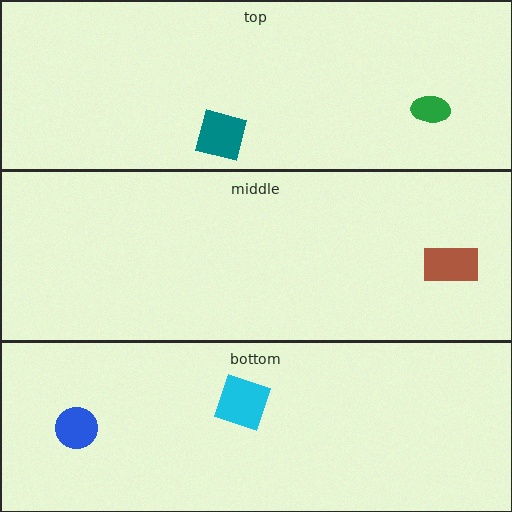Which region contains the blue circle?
The bottom region.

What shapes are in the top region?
The teal square, the green ellipse.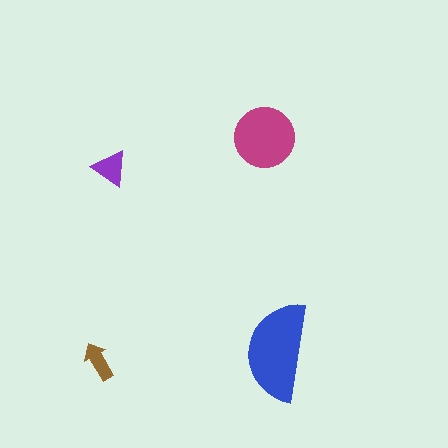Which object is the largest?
The blue semicircle.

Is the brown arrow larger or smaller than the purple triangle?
Smaller.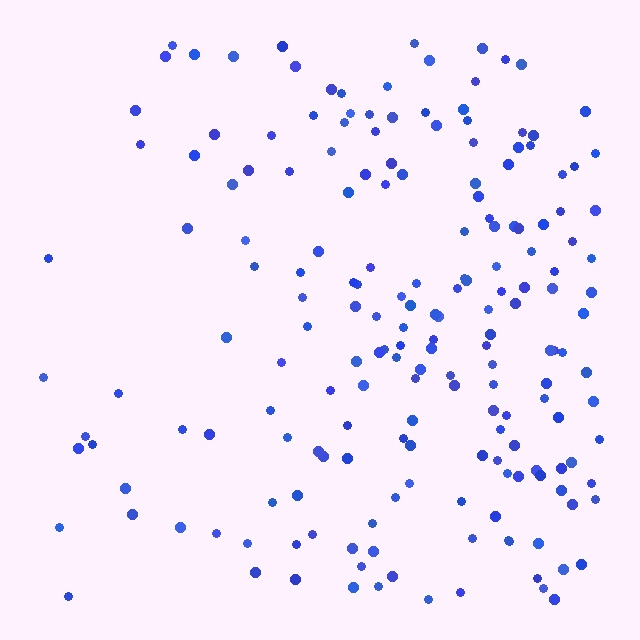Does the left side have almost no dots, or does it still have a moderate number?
Still a moderate number, just noticeably fewer than the right.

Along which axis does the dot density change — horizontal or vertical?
Horizontal.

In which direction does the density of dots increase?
From left to right, with the right side densest.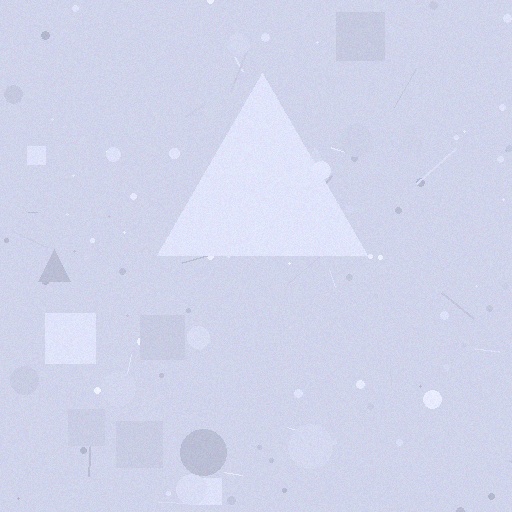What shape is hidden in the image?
A triangle is hidden in the image.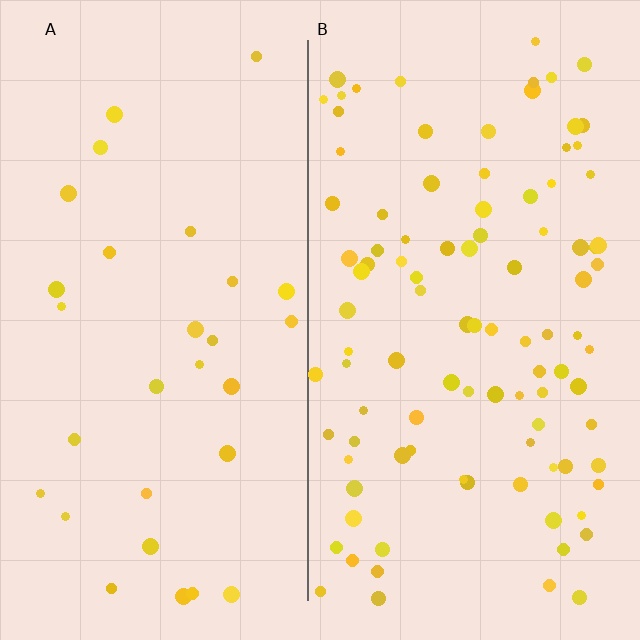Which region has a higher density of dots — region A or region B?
B (the right).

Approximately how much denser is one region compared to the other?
Approximately 3.3× — region B over region A.